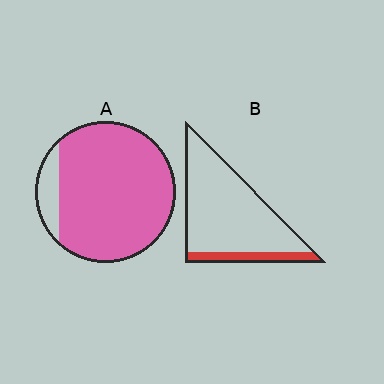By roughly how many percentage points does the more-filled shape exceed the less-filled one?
By roughly 75 percentage points (A over B).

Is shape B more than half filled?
No.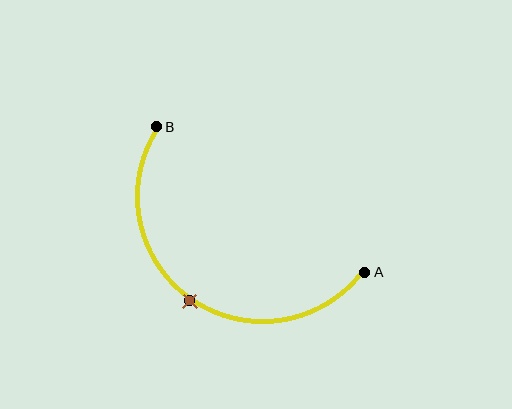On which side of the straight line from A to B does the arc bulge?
The arc bulges below and to the left of the straight line connecting A and B.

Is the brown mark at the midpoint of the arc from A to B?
Yes. The brown mark lies on the arc at equal arc-length from both A and B — it is the arc midpoint.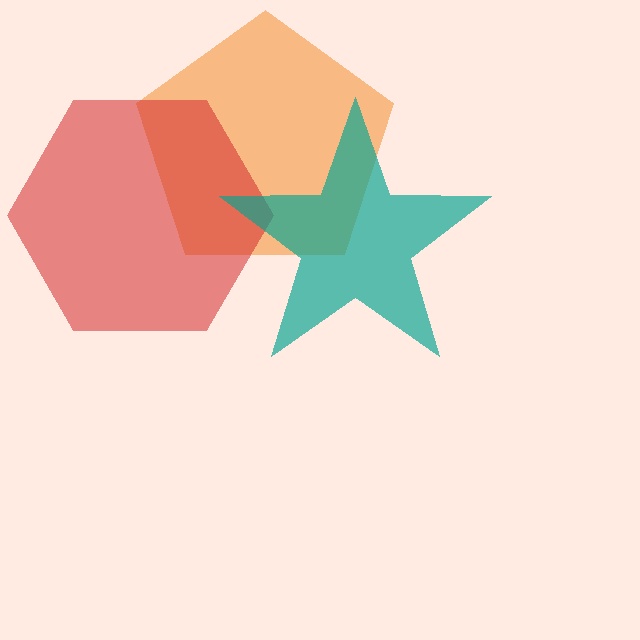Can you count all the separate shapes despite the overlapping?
Yes, there are 3 separate shapes.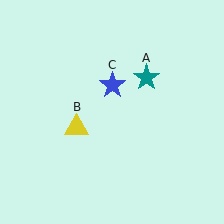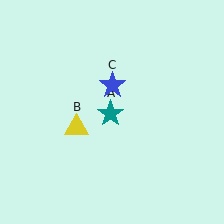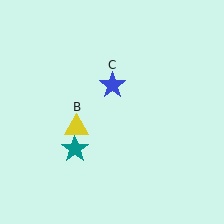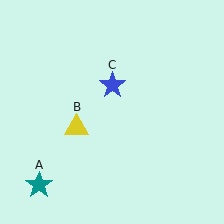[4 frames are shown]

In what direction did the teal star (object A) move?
The teal star (object A) moved down and to the left.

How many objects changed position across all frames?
1 object changed position: teal star (object A).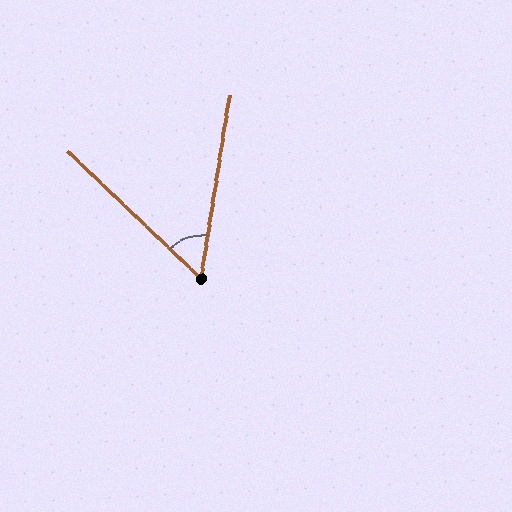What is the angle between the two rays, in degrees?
Approximately 55 degrees.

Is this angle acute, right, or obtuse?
It is acute.